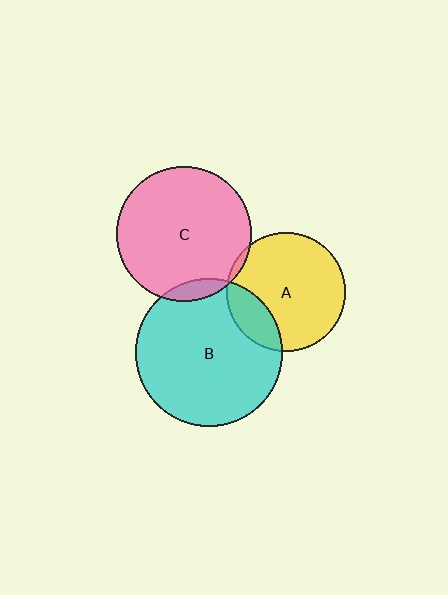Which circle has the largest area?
Circle B (cyan).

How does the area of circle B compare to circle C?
Approximately 1.2 times.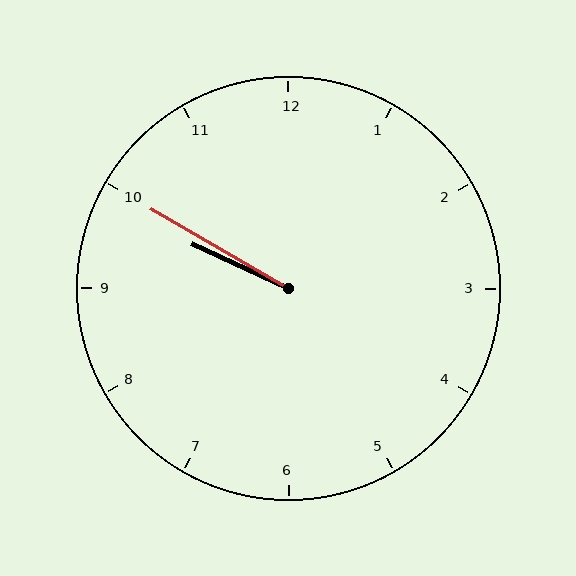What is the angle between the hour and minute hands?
Approximately 5 degrees.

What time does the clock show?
9:50.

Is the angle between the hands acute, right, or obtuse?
It is acute.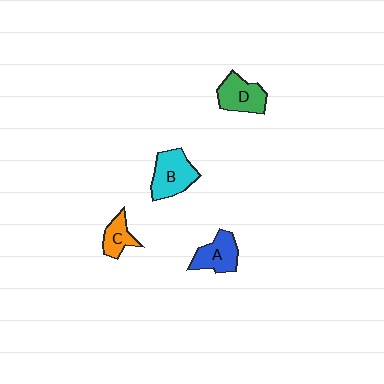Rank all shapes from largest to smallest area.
From largest to smallest: B (cyan), D (green), A (blue), C (orange).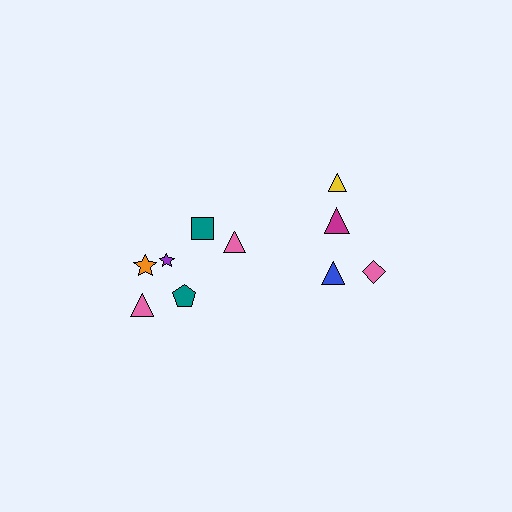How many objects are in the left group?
There are 6 objects.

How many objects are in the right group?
There are 4 objects.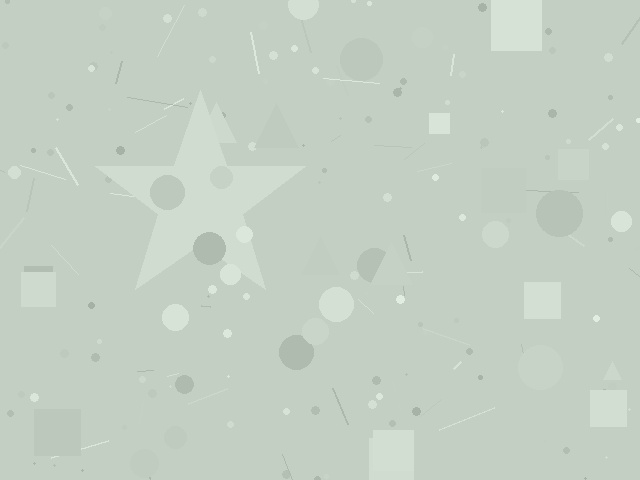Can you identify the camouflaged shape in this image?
The camouflaged shape is a star.